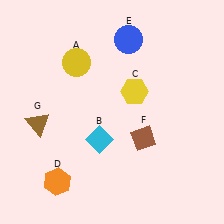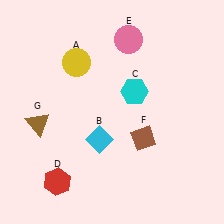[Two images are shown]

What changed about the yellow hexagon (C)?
In Image 1, C is yellow. In Image 2, it changed to cyan.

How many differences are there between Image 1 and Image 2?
There are 3 differences between the two images.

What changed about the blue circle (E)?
In Image 1, E is blue. In Image 2, it changed to pink.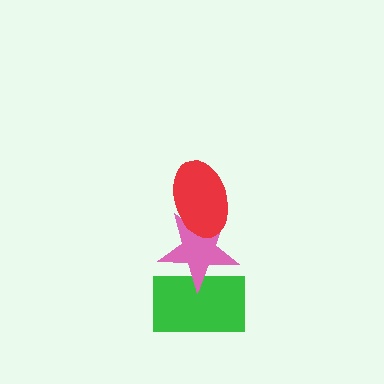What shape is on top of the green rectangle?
The pink star is on top of the green rectangle.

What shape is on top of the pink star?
The red ellipse is on top of the pink star.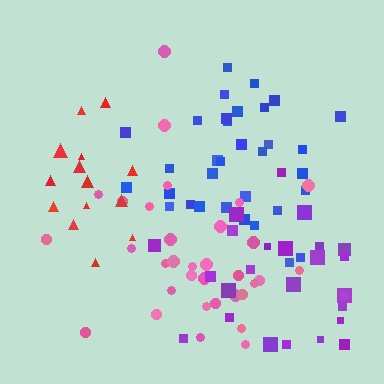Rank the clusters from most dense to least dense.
blue, red, pink, purple.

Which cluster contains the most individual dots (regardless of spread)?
Pink (34).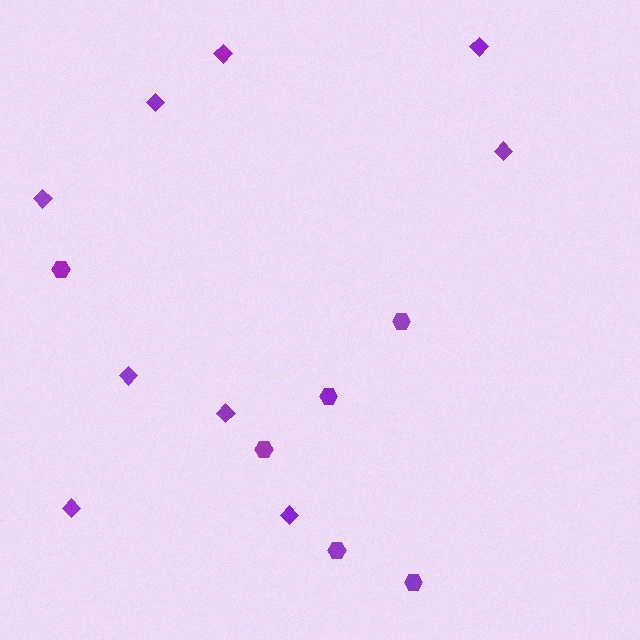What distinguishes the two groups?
There are 2 groups: one group of hexagons (6) and one group of diamonds (9).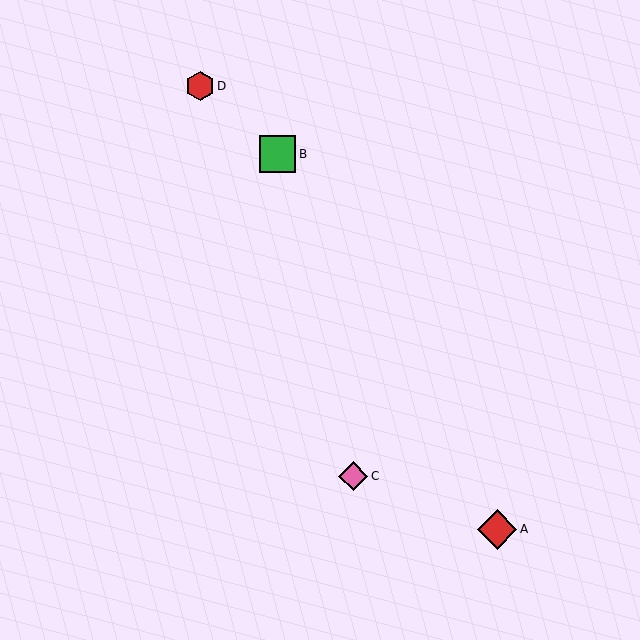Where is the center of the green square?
The center of the green square is at (277, 154).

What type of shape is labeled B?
Shape B is a green square.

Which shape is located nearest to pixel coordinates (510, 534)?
The red diamond (labeled A) at (497, 529) is nearest to that location.